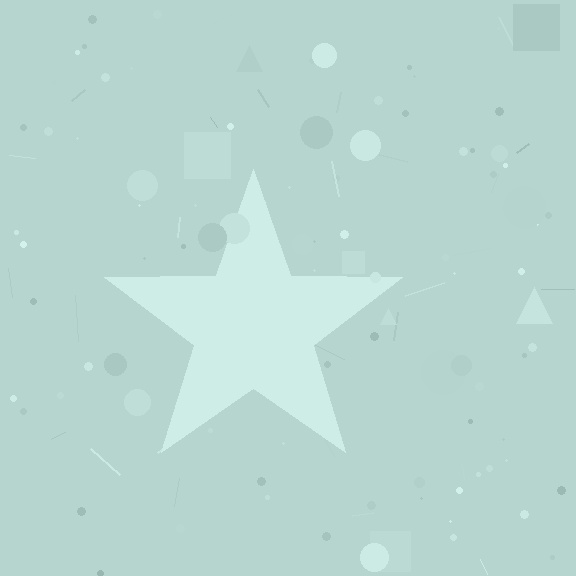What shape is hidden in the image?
A star is hidden in the image.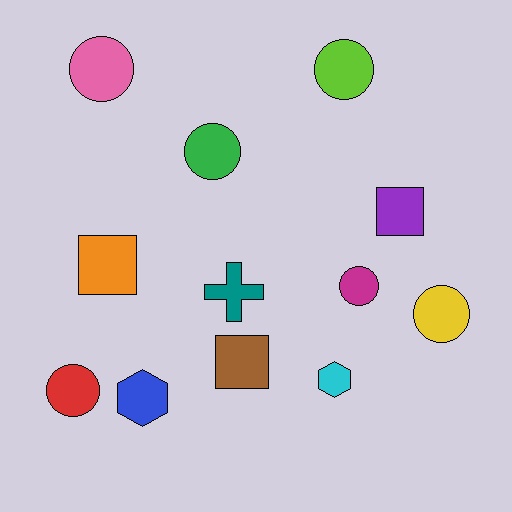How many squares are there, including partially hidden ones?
There are 3 squares.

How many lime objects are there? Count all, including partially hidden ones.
There is 1 lime object.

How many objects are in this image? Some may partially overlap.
There are 12 objects.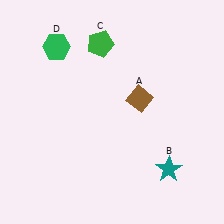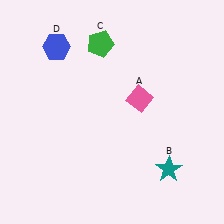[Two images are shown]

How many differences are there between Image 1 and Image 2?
There are 2 differences between the two images.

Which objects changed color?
A changed from brown to pink. D changed from green to blue.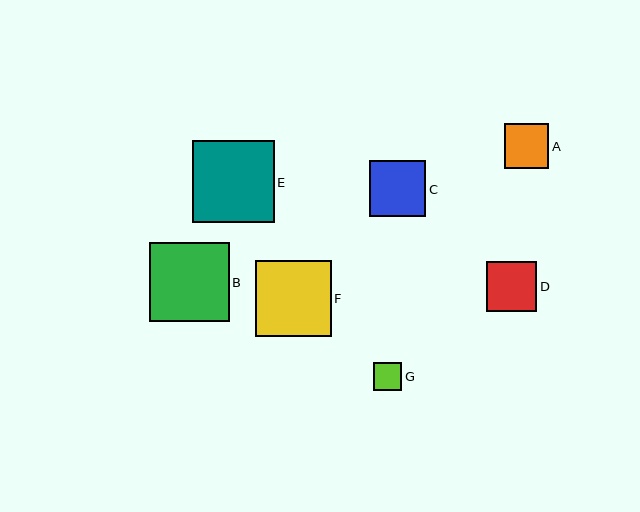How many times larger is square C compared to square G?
Square C is approximately 2.0 times the size of square G.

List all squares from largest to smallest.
From largest to smallest: E, B, F, C, D, A, G.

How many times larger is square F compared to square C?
Square F is approximately 1.4 times the size of square C.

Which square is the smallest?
Square G is the smallest with a size of approximately 28 pixels.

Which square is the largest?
Square E is the largest with a size of approximately 82 pixels.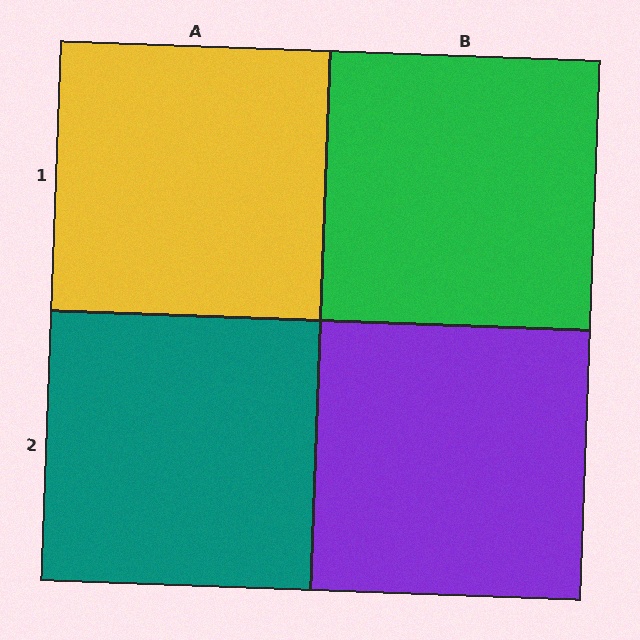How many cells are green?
1 cell is green.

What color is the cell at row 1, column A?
Yellow.